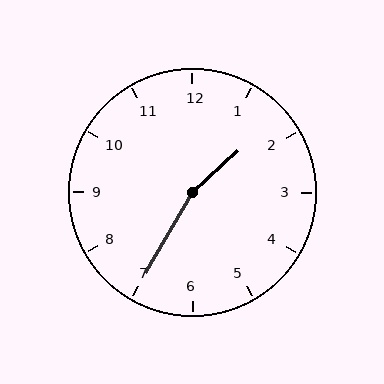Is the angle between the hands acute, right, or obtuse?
It is obtuse.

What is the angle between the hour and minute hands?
Approximately 162 degrees.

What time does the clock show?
1:35.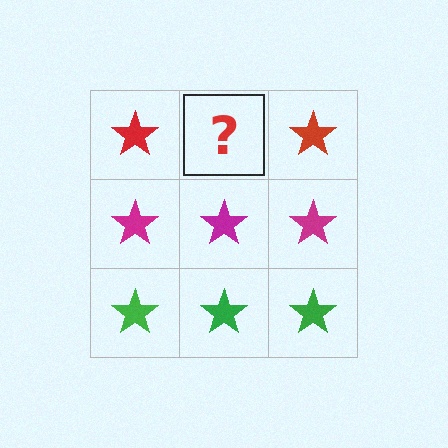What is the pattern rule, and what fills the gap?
The rule is that each row has a consistent color. The gap should be filled with a red star.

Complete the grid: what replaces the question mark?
The question mark should be replaced with a red star.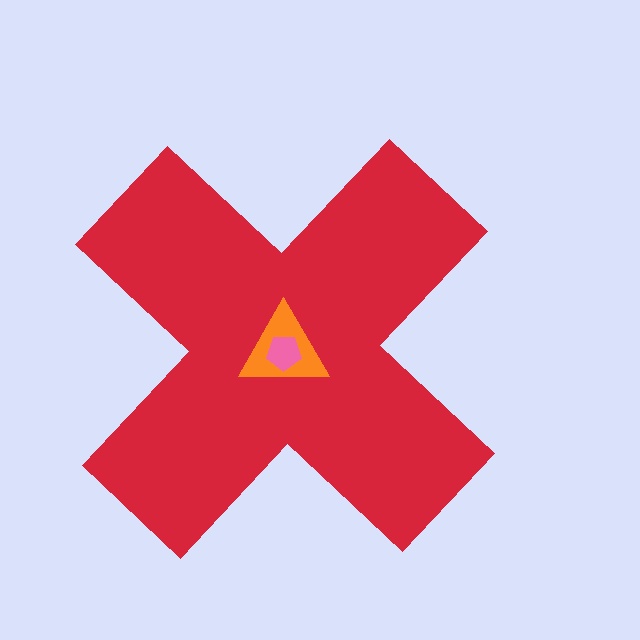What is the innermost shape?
The pink pentagon.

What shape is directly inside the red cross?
The orange triangle.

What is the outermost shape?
The red cross.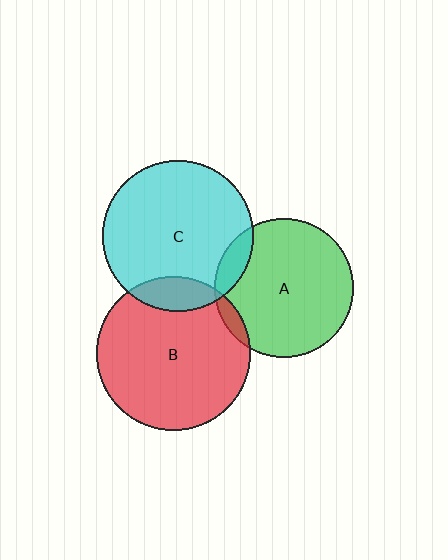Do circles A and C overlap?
Yes.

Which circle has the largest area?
Circle B (red).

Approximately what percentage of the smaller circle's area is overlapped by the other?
Approximately 10%.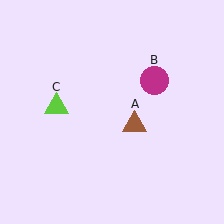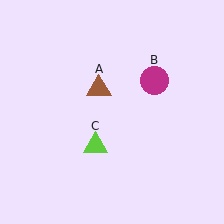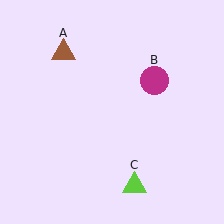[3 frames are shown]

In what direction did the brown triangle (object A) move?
The brown triangle (object A) moved up and to the left.